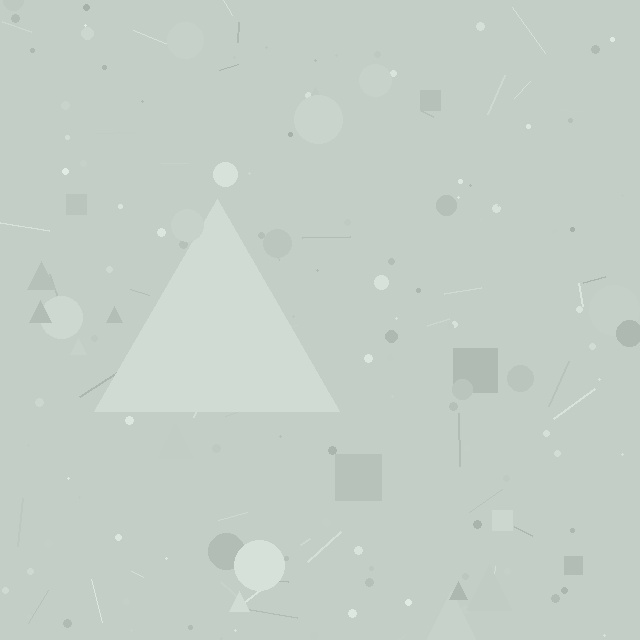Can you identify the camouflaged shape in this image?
The camouflaged shape is a triangle.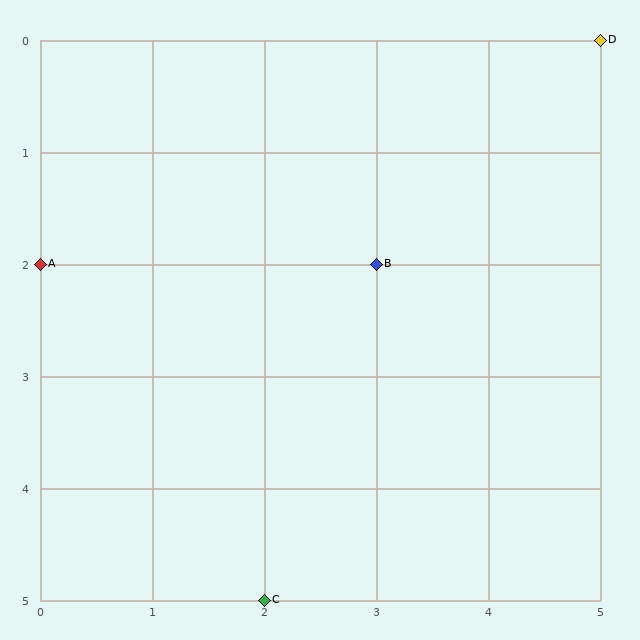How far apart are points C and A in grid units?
Points C and A are 2 columns and 3 rows apart (about 3.6 grid units diagonally).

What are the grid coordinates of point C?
Point C is at grid coordinates (2, 5).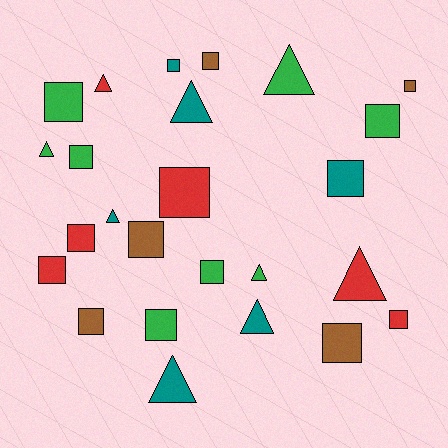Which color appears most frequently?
Green, with 8 objects.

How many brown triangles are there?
There are no brown triangles.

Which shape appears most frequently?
Square, with 16 objects.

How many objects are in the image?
There are 25 objects.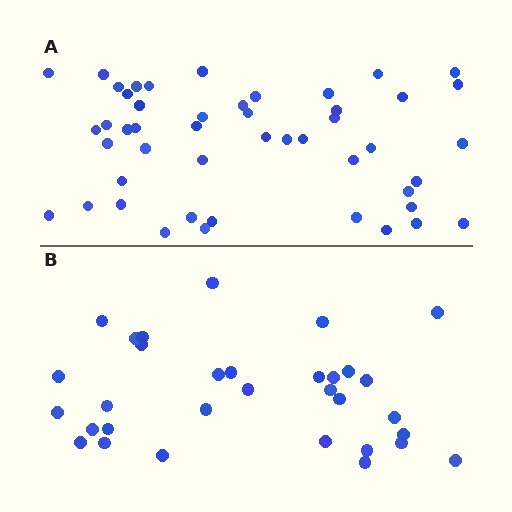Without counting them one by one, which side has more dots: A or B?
Region A (the top region) has more dots.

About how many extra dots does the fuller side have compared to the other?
Region A has approximately 15 more dots than region B.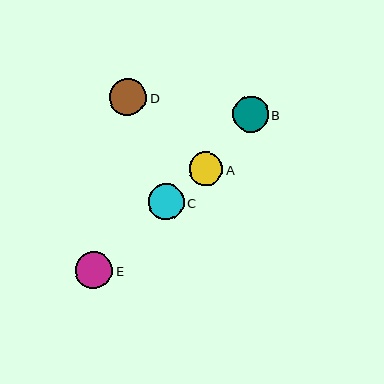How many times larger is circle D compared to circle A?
Circle D is approximately 1.1 times the size of circle A.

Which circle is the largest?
Circle E is the largest with a size of approximately 37 pixels.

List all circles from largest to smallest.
From largest to smallest: E, D, B, C, A.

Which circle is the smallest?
Circle A is the smallest with a size of approximately 33 pixels.